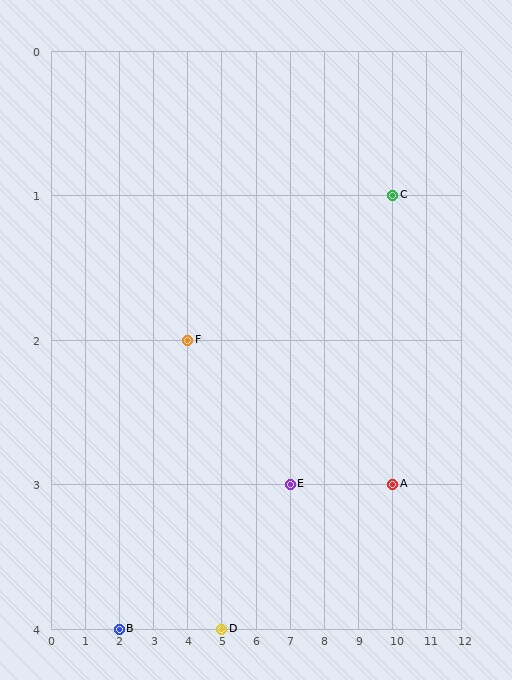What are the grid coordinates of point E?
Point E is at grid coordinates (7, 3).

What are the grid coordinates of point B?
Point B is at grid coordinates (2, 4).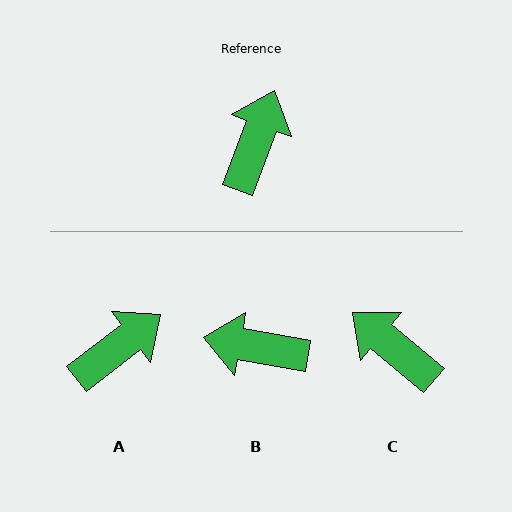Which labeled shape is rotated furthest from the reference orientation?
B, about 100 degrees away.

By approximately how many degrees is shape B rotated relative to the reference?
Approximately 100 degrees counter-clockwise.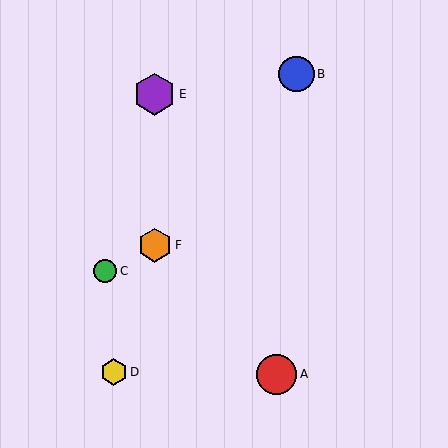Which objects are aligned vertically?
Objects E, F are aligned vertically.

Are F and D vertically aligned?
No, F is at x≈155 and D is at x≈114.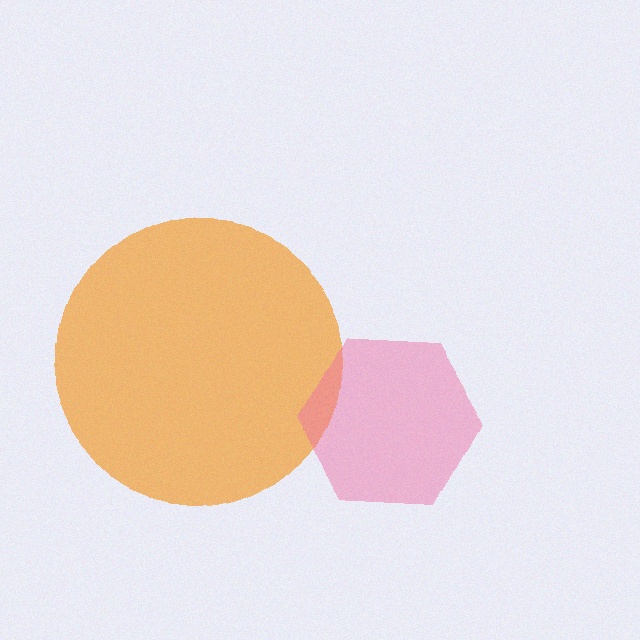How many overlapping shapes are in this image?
There are 2 overlapping shapes in the image.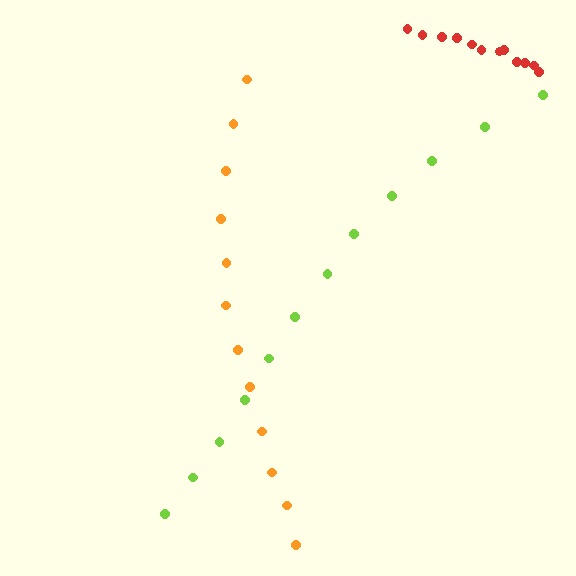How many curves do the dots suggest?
There are 3 distinct paths.